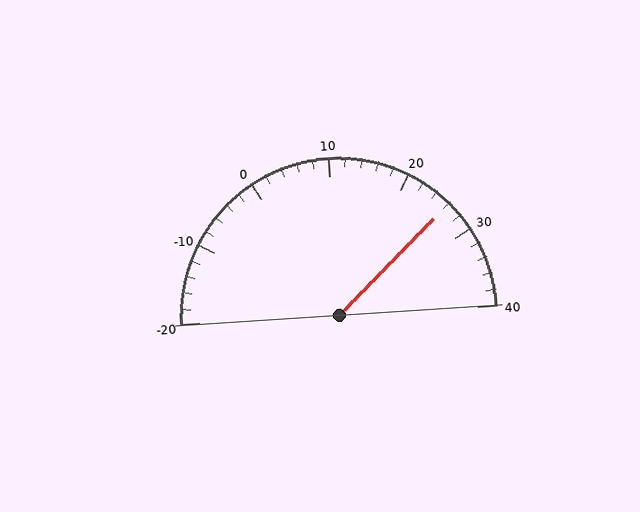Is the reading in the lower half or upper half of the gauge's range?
The reading is in the upper half of the range (-20 to 40).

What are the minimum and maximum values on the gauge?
The gauge ranges from -20 to 40.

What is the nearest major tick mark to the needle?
The nearest major tick mark is 30.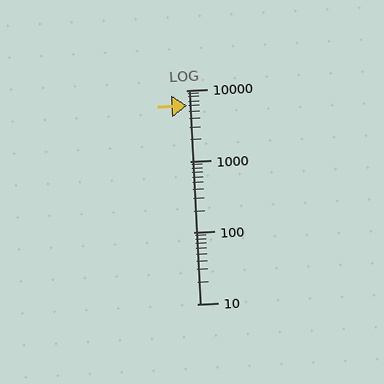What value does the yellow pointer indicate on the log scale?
The pointer indicates approximately 6000.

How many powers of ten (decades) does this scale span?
The scale spans 3 decades, from 10 to 10000.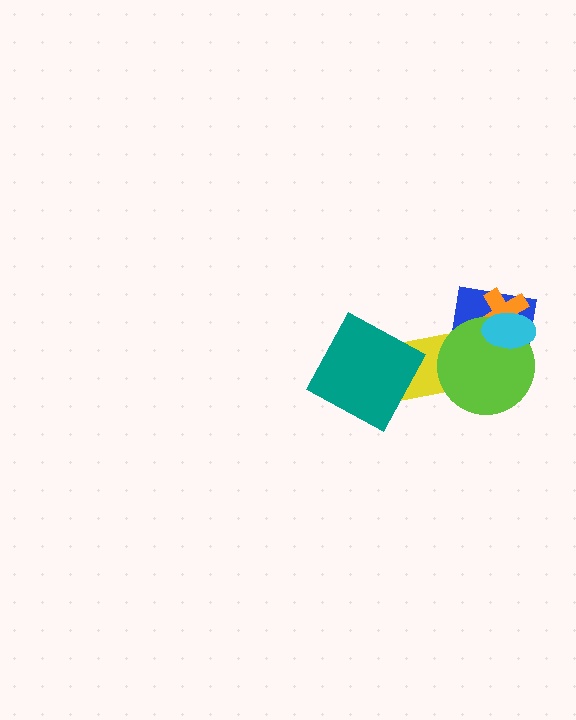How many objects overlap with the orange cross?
3 objects overlap with the orange cross.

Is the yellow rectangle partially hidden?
Yes, it is partially covered by another shape.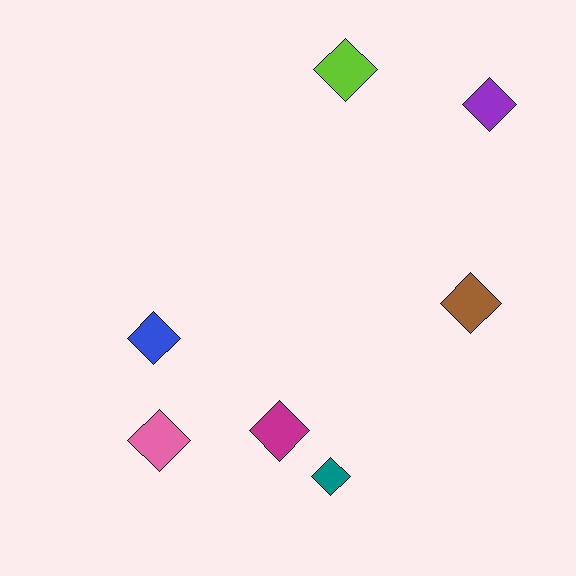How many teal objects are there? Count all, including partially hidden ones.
There is 1 teal object.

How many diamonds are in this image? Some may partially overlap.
There are 7 diamonds.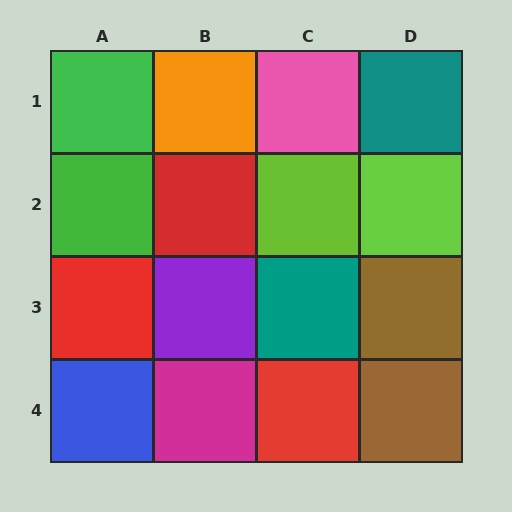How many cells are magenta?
1 cell is magenta.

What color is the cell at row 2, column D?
Lime.